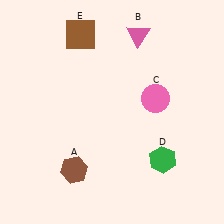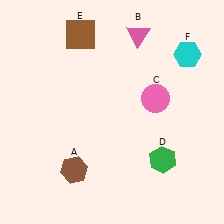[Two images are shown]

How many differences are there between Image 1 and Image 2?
There is 1 difference between the two images.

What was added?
A cyan hexagon (F) was added in Image 2.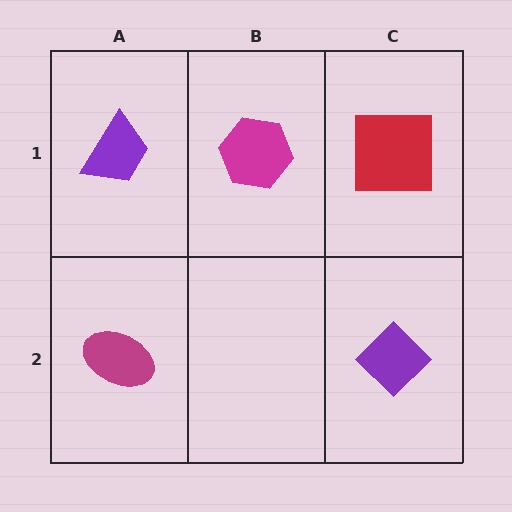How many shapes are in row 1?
3 shapes.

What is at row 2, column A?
A magenta ellipse.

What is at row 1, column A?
A purple trapezoid.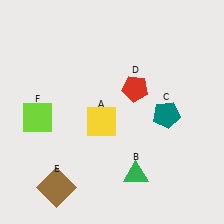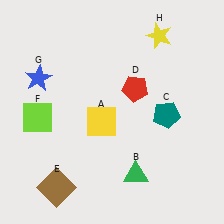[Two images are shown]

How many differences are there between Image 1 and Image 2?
There are 2 differences between the two images.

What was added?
A blue star (G), a yellow star (H) were added in Image 2.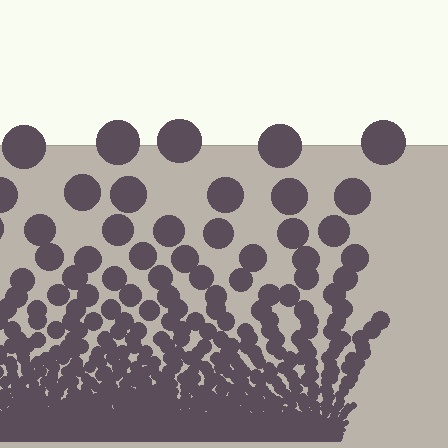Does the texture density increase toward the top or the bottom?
Density increases toward the bottom.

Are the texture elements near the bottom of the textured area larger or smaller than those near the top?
Smaller. The gradient is inverted — elements near the bottom are smaller and denser.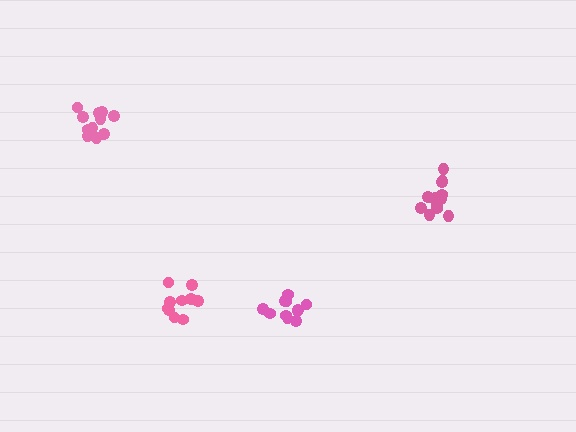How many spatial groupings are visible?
There are 4 spatial groupings.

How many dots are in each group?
Group 1: 12 dots, Group 2: 11 dots, Group 3: 15 dots, Group 4: 10 dots (48 total).